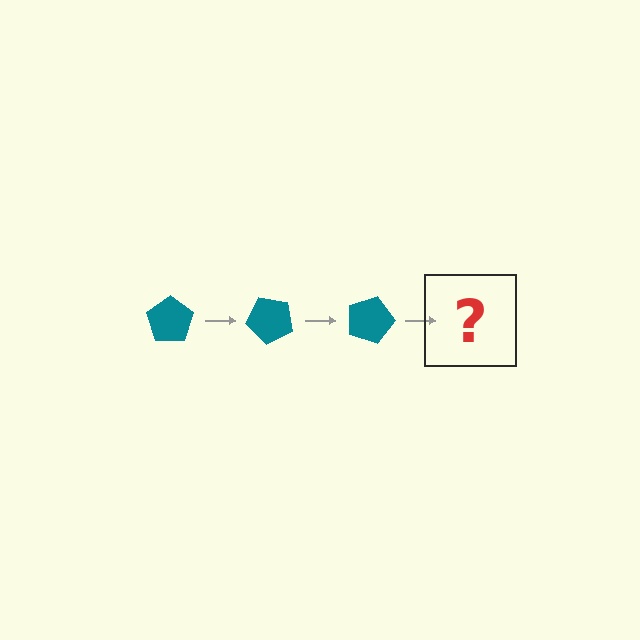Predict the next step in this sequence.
The next step is a teal pentagon rotated 135 degrees.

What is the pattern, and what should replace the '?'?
The pattern is that the pentagon rotates 45 degrees each step. The '?' should be a teal pentagon rotated 135 degrees.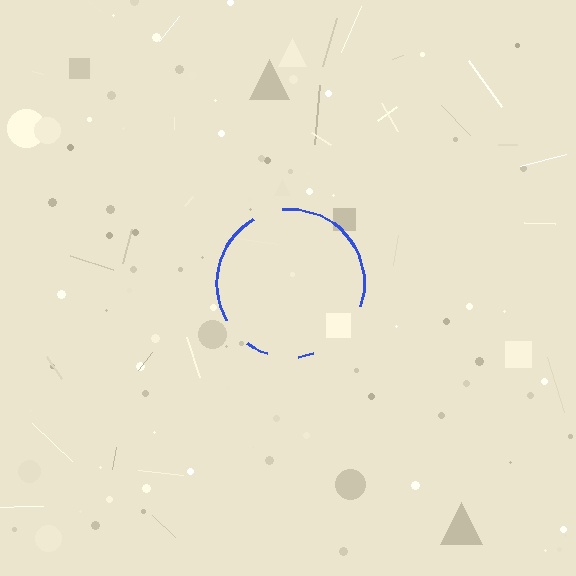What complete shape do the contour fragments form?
The contour fragments form a circle.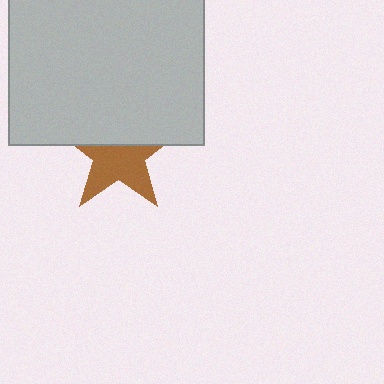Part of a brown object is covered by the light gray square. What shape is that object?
It is a star.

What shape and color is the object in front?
The object in front is a light gray square.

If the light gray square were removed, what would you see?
You would see the complete brown star.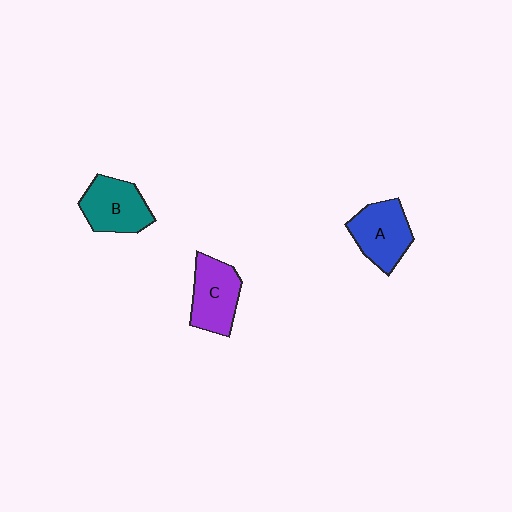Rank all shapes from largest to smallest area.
From largest to smallest: A (blue), C (purple), B (teal).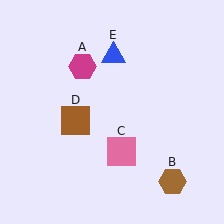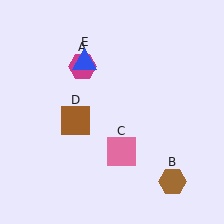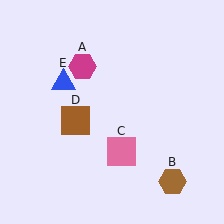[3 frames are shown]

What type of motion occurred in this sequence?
The blue triangle (object E) rotated counterclockwise around the center of the scene.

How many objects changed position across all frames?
1 object changed position: blue triangle (object E).